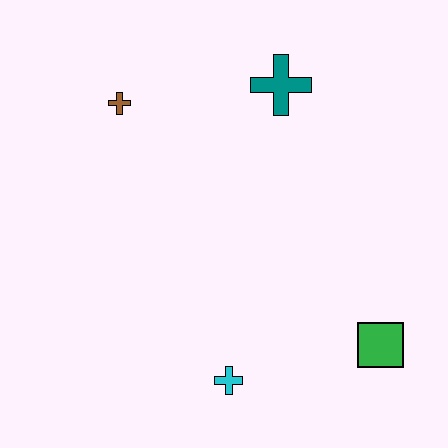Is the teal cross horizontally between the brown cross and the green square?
Yes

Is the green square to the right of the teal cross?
Yes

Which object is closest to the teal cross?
The brown cross is closest to the teal cross.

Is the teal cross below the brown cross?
No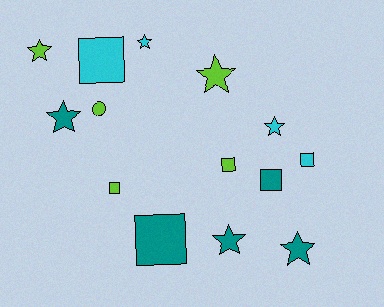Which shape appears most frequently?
Star, with 7 objects.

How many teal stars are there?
There are 3 teal stars.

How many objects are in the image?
There are 14 objects.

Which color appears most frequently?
Teal, with 5 objects.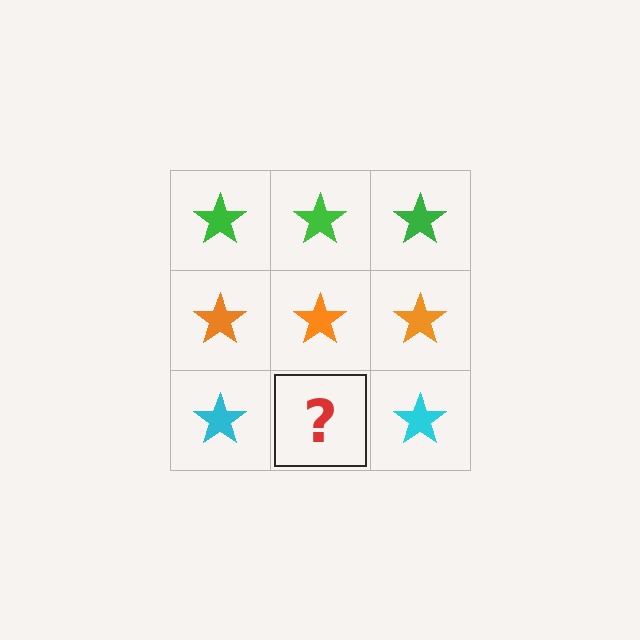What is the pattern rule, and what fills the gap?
The rule is that each row has a consistent color. The gap should be filled with a cyan star.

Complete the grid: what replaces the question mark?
The question mark should be replaced with a cyan star.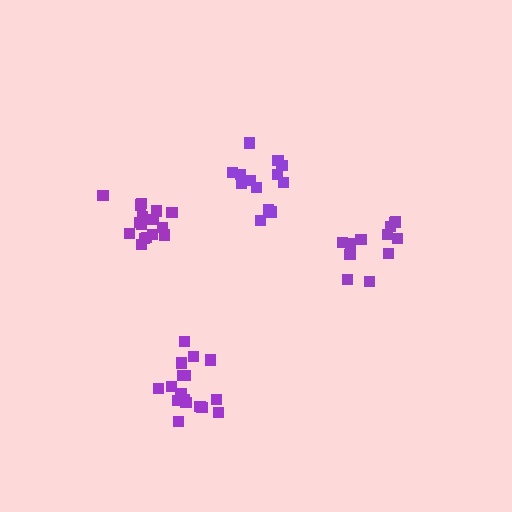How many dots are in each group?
Group 1: 12 dots, Group 2: 18 dots, Group 3: 13 dots, Group 4: 17 dots (60 total).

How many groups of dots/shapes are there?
There are 4 groups.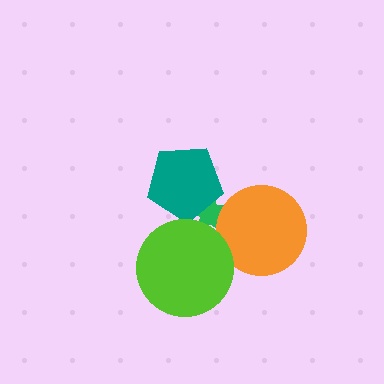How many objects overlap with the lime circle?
1 object overlaps with the lime circle.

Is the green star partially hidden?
Yes, it is partially covered by another shape.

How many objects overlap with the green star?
3 objects overlap with the green star.